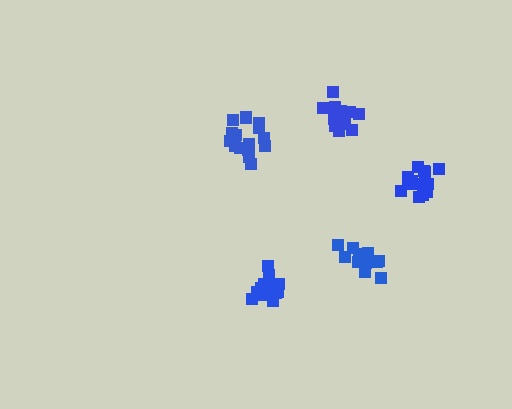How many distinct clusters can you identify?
There are 5 distinct clusters.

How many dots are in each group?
Group 1: 16 dots, Group 2: 16 dots, Group 3: 15 dots, Group 4: 16 dots, Group 5: 17 dots (80 total).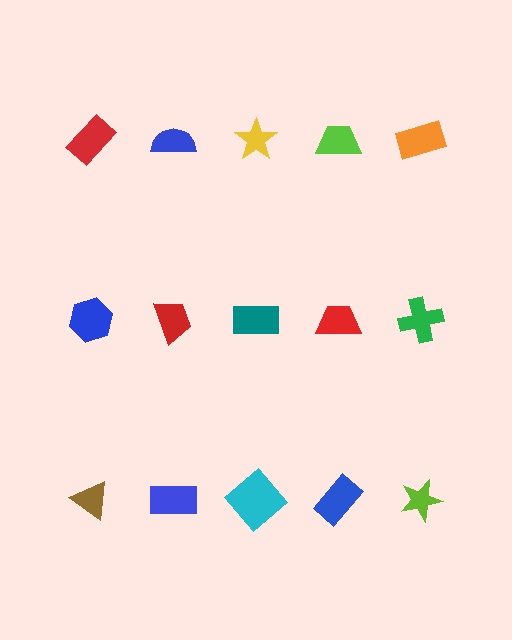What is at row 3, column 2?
A blue rectangle.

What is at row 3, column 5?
A lime star.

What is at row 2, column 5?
A green cross.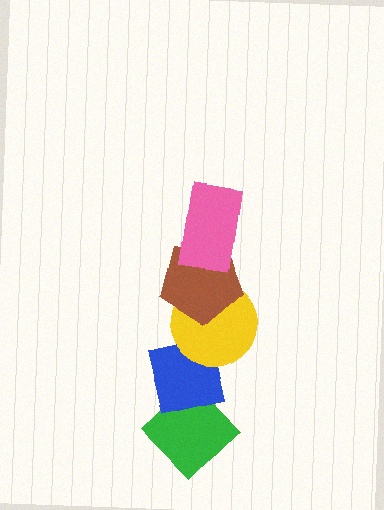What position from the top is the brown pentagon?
The brown pentagon is 2nd from the top.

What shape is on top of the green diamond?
The blue square is on top of the green diamond.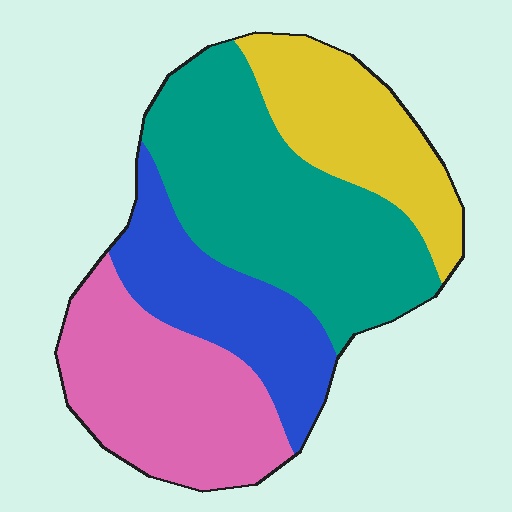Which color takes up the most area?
Teal, at roughly 35%.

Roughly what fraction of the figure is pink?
Pink takes up about one quarter (1/4) of the figure.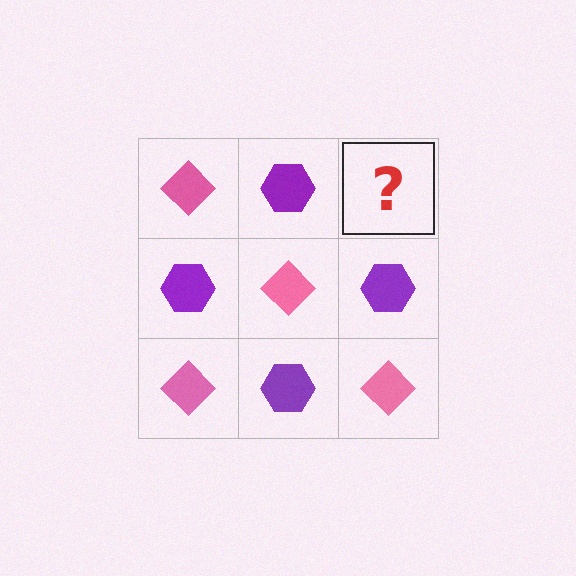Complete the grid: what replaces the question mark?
The question mark should be replaced with a pink diamond.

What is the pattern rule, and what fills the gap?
The rule is that it alternates pink diamond and purple hexagon in a checkerboard pattern. The gap should be filled with a pink diamond.